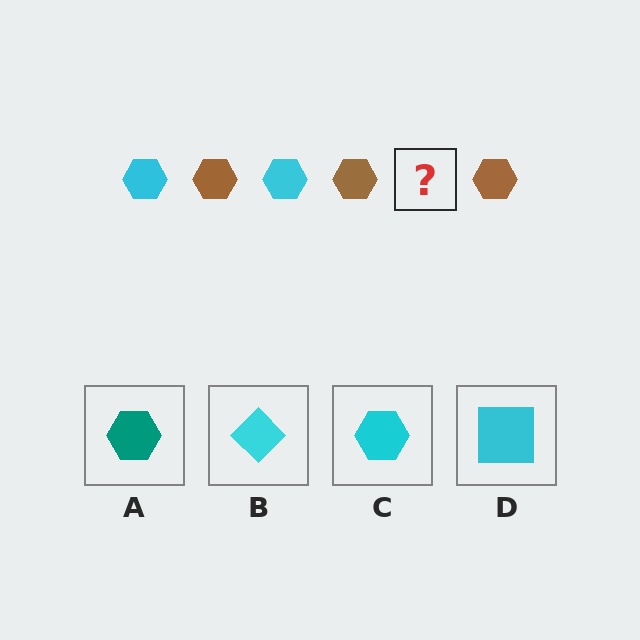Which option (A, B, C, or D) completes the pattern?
C.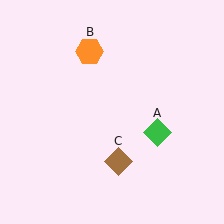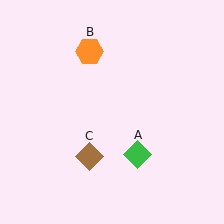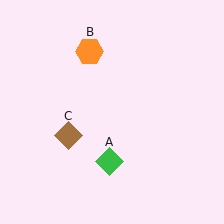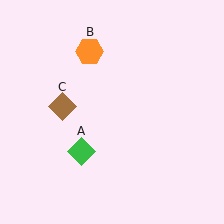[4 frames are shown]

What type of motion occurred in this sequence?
The green diamond (object A), brown diamond (object C) rotated clockwise around the center of the scene.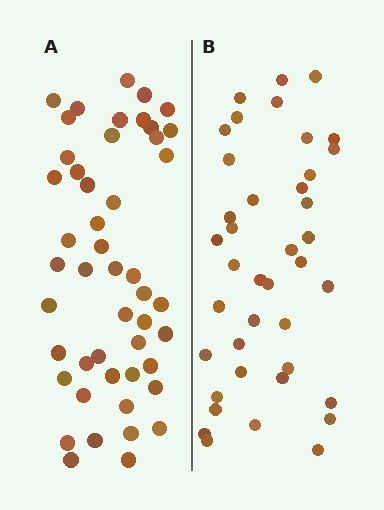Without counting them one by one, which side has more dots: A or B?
Region A (the left region) has more dots.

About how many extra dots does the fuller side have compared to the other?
Region A has roughly 8 or so more dots than region B.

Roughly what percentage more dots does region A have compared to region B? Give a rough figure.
About 20% more.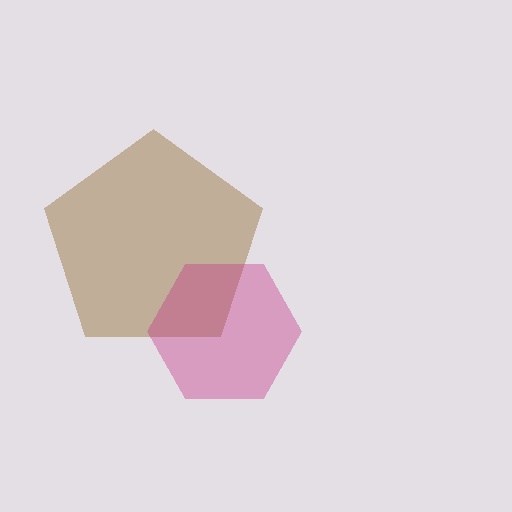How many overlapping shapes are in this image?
There are 2 overlapping shapes in the image.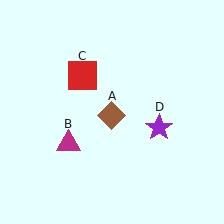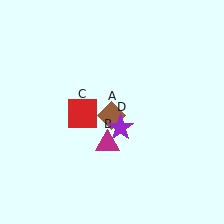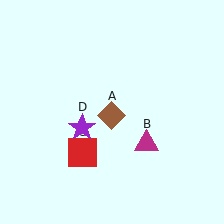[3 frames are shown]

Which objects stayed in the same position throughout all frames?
Brown diamond (object A) remained stationary.